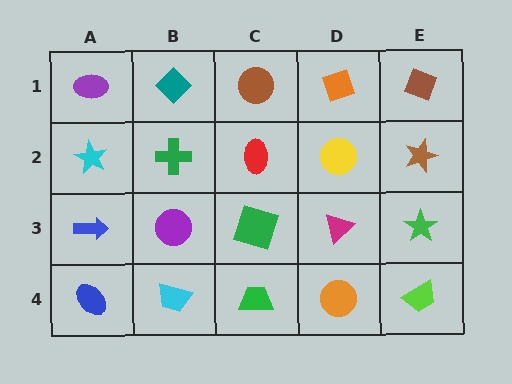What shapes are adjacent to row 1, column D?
A yellow circle (row 2, column D), a brown circle (row 1, column C), a brown diamond (row 1, column E).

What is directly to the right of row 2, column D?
A brown star.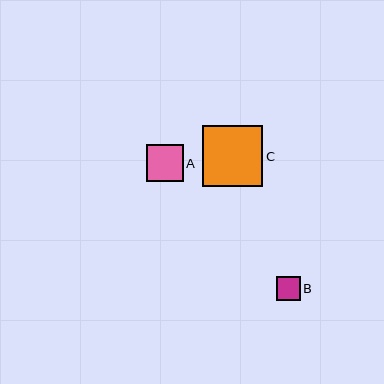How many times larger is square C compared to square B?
Square C is approximately 2.6 times the size of square B.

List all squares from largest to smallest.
From largest to smallest: C, A, B.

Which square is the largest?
Square C is the largest with a size of approximately 61 pixels.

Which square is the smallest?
Square B is the smallest with a size of approximately 23 pixels.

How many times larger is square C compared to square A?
Square C is approximately 1.7 times the size of square A.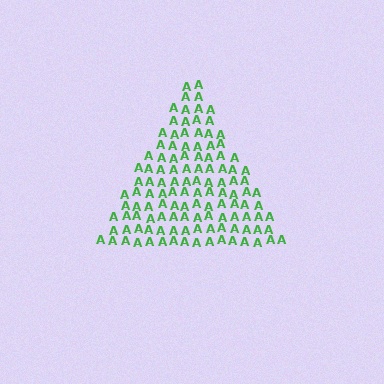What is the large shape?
The large shape is a triangle.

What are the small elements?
The small elements are letter A's.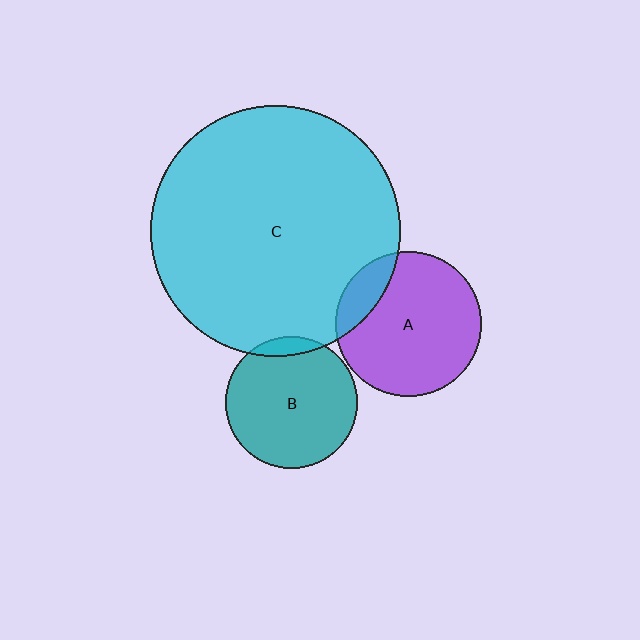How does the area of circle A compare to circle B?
Approximately 1.2 times.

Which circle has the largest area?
Circle C (cyan).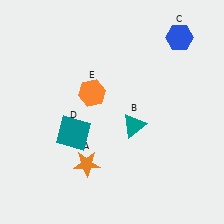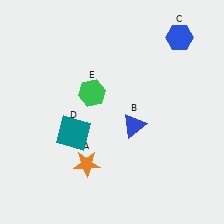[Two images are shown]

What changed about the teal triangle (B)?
In Image 1, B is teal. In Image 2, it changed to blue.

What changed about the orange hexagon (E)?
In Image 1, E is orange. In Image 2, it changed to green.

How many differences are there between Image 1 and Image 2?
There are 2 differences between the two images.